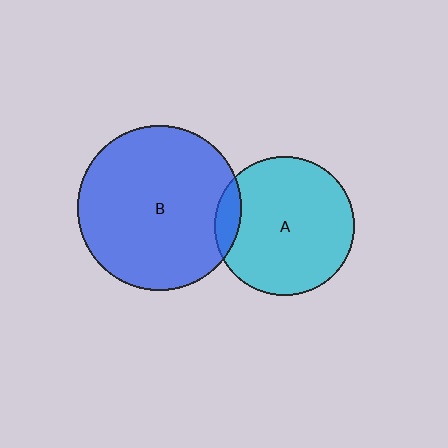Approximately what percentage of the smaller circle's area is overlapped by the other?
Approximately 10%.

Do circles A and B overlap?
Yes.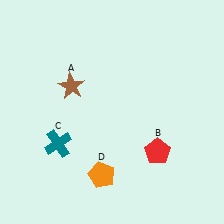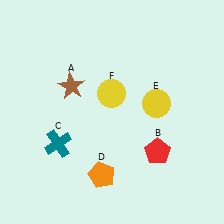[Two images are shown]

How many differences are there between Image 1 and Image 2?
There are 2 differences between the two images.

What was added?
A yellow circle (E), a yellow circle (F) were added in Image 2.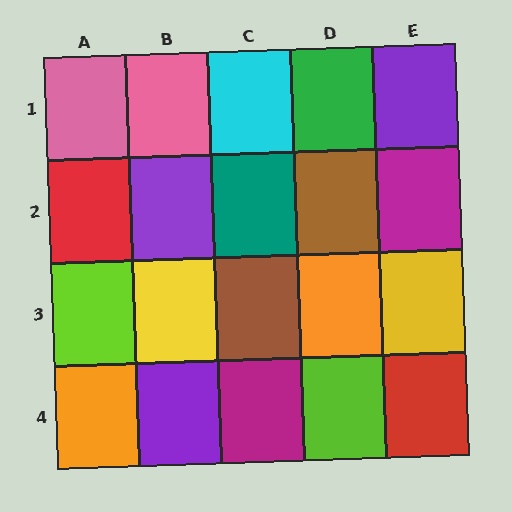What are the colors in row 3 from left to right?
Lime, yellow, brown, orange, yellow.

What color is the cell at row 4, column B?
Purple.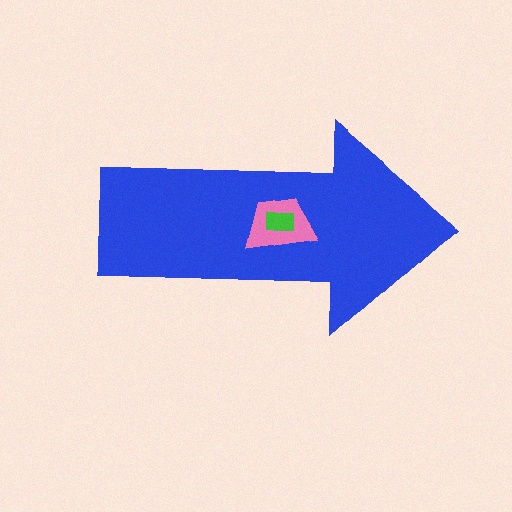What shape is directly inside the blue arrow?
The pink trapezoid.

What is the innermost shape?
The green rectangle.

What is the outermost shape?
The blue arrow.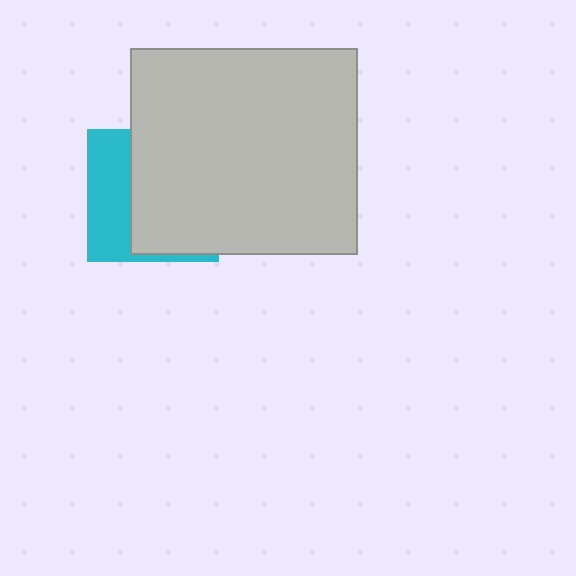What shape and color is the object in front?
The object in front is a light gray rectangle.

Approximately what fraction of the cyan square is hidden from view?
Roughly 65% of the cyan square is hidden behind the light gray rectangle.